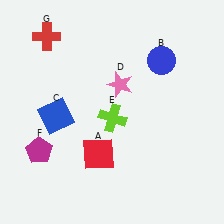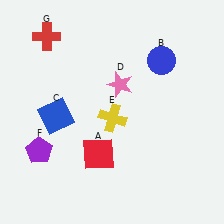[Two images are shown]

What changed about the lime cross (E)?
In Image 1, E is lime. In Image 2, it changed to yellow.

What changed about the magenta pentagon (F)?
In Image 1, F is magenta. In Image 2, it changed to purple.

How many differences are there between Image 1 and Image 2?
There are 2 differences between the two images.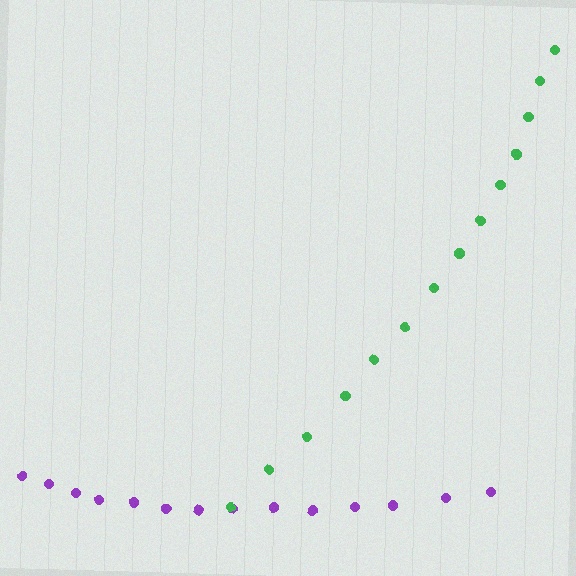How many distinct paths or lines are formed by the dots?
There are 2 distinct paths.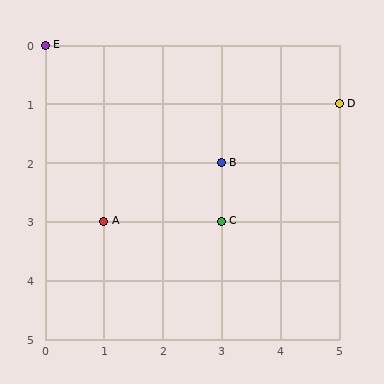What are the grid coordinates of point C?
Point C is at grid coordinates (3, 3).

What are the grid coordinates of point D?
Point D is at grid coordinates (5, 1).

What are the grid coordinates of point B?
Point B is at grid coordinates (3, 2).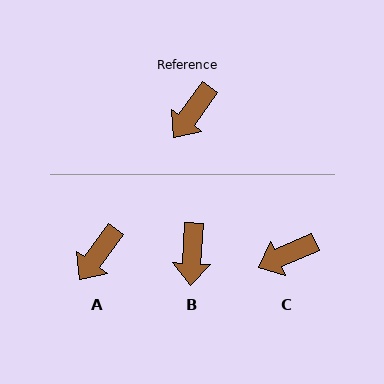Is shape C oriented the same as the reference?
No, it is off by about 30 degrees.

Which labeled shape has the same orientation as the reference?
A.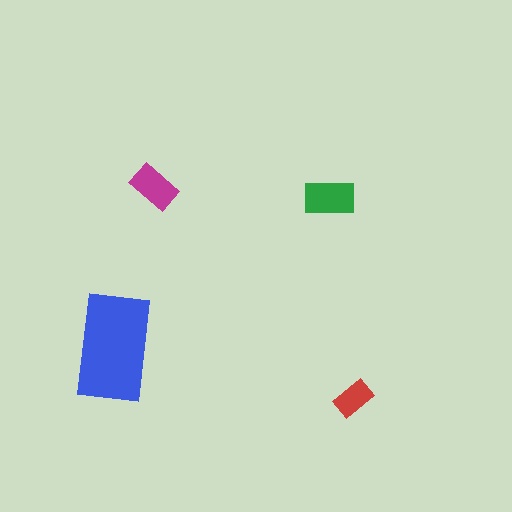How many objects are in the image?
There are 4 objects in the image.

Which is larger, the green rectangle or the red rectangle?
The green one.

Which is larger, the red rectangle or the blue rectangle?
The blue one.